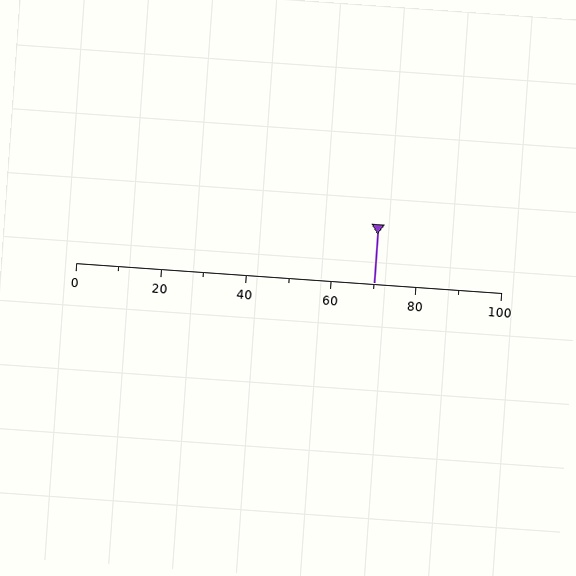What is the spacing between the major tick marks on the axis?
The major ticks are spaced 20 apart.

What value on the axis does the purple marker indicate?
The marker indicates approximately 70.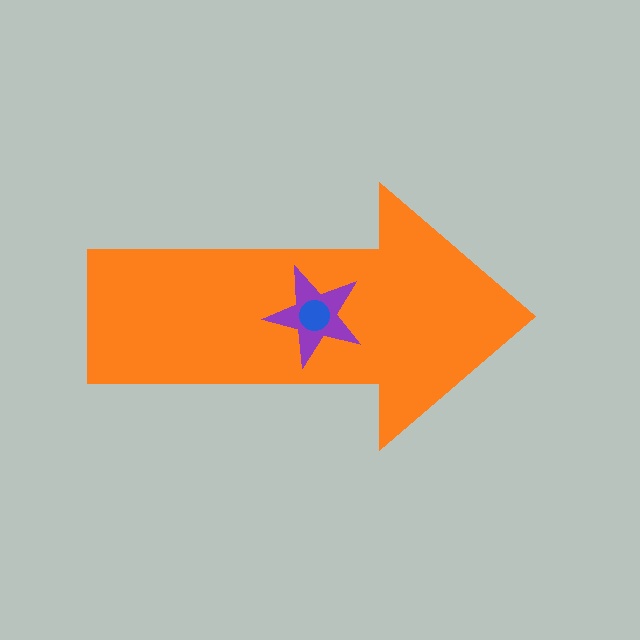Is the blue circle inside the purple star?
Yes.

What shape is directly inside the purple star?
The blue circle.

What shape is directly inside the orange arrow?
The purple star.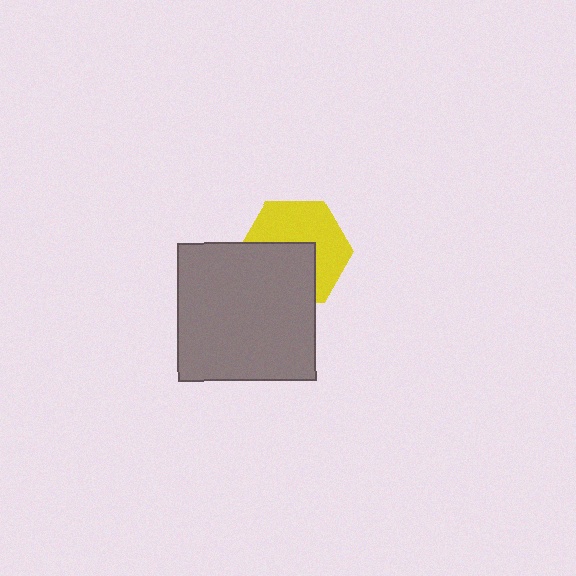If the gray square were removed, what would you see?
You would see the complete yellow hexagon.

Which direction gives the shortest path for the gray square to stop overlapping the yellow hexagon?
Moving down gives the shortest separation.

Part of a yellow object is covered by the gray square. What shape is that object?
It is a hexagon.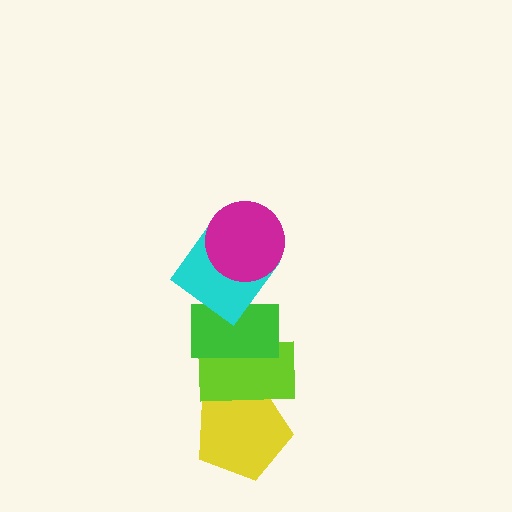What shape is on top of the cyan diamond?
The magenta circle is on top of the cyan diamond.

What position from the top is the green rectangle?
The green rectangle is 3rd from the top.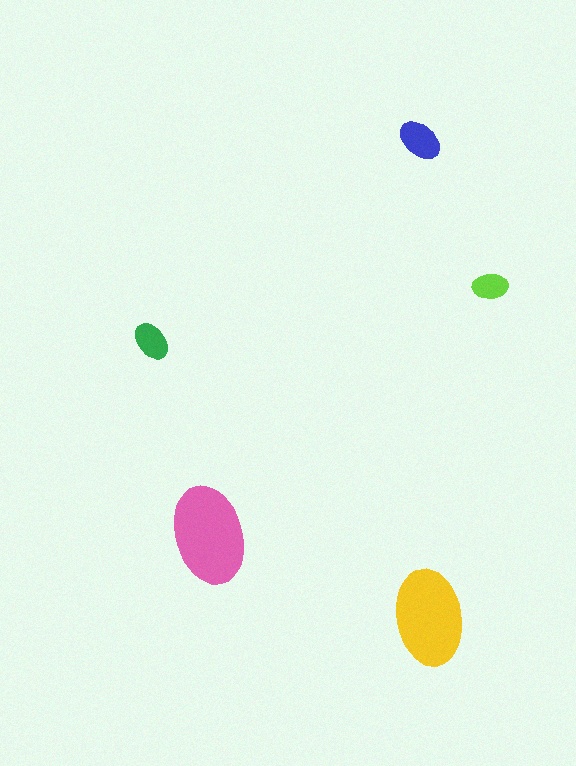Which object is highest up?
The blue ellipse is topmost.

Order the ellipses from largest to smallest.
the pink one, the yellow one, the blue one, the green one, the lime one.